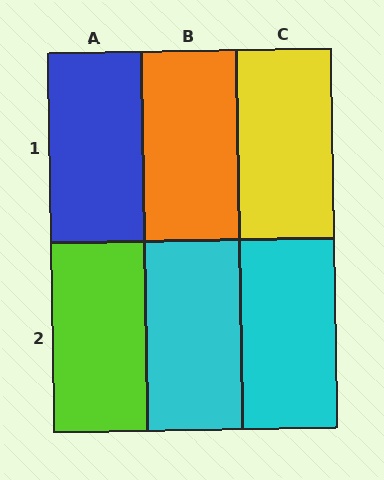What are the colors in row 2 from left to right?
Lime, cyan, cyan.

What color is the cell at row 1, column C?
Yellow.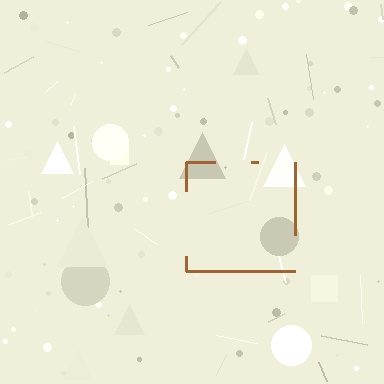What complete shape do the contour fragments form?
The contour fragments form a square.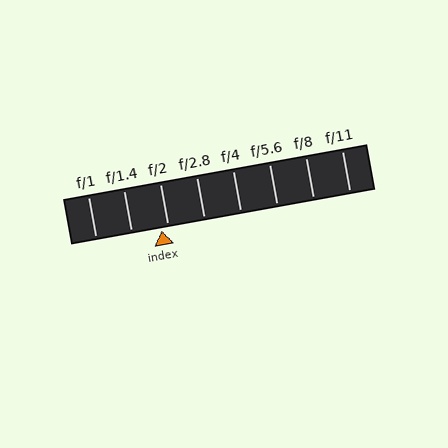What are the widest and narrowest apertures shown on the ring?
The widest aperture shown is f/1 and the narrowest is f/11.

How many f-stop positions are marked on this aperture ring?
There are 8 f-stop positions marked.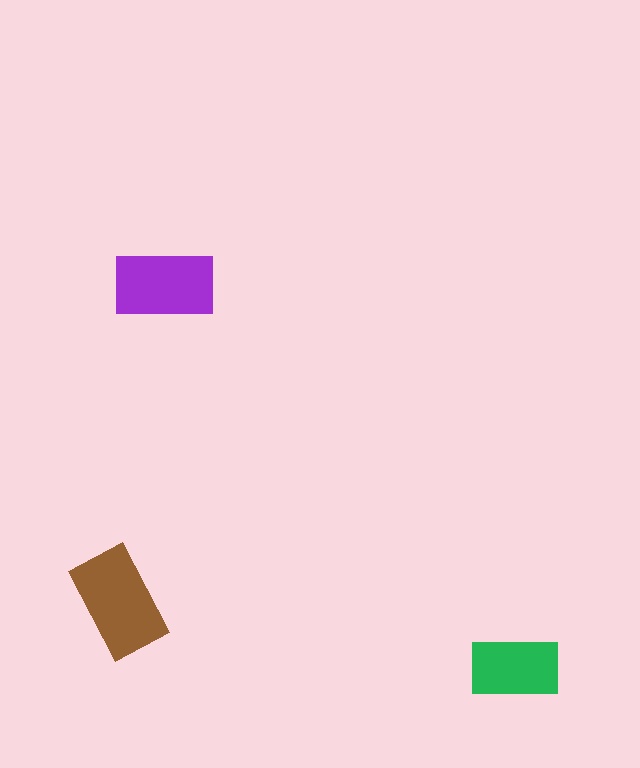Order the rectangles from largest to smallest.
the brown one, the purple one, the green one.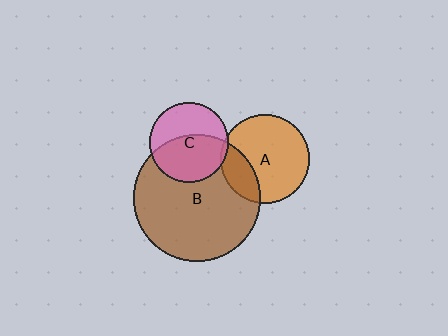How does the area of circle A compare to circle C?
Approximately 1.3 times.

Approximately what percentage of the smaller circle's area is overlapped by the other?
Approximately 55%.